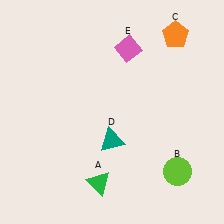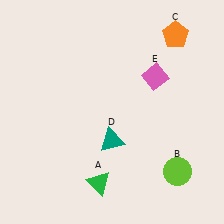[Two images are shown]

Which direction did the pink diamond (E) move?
The pink diamond (E) moved down.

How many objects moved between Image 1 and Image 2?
1 object moved between the two images.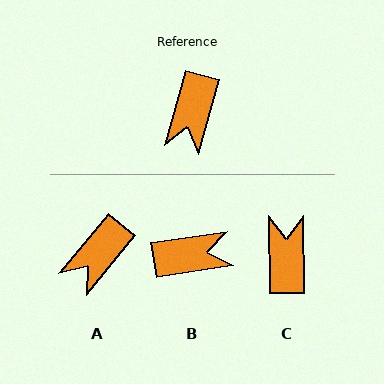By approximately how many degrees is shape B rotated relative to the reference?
Approximately 114 degrees counter-clockwise.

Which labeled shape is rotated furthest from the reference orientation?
C, about 163 degrees away.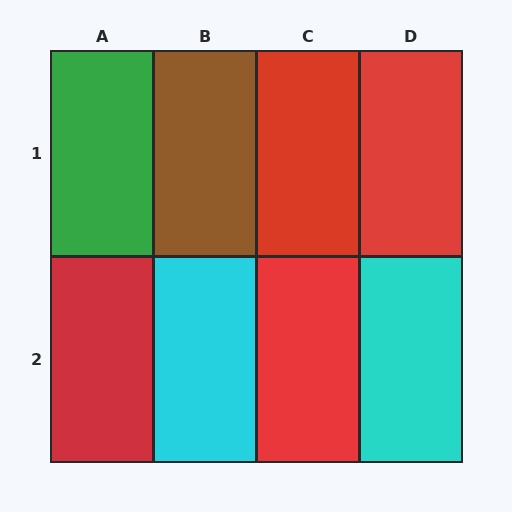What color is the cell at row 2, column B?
Cyan.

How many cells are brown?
1 cell is brown.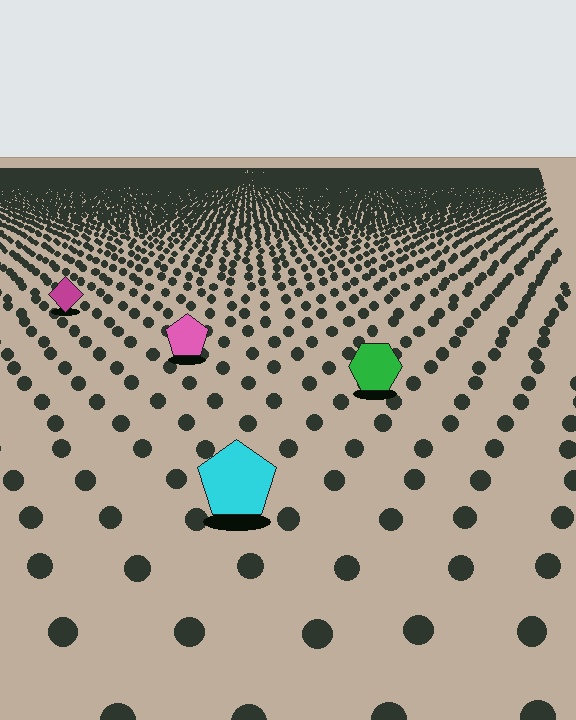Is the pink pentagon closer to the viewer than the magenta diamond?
Yes. The pink pentagon is closer — you can tell from the texture gradient: the ground texture is coarser near it.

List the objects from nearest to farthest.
From nearest to farthest: the cyan pentagon, the green hexagon, the pink pentagon, the magenta diamond.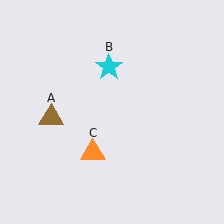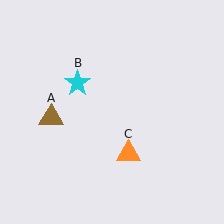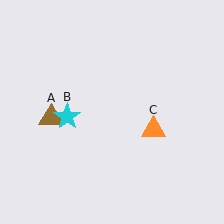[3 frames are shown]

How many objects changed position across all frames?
2 objects changed position: cyan star (object B), orange triangle (object C).